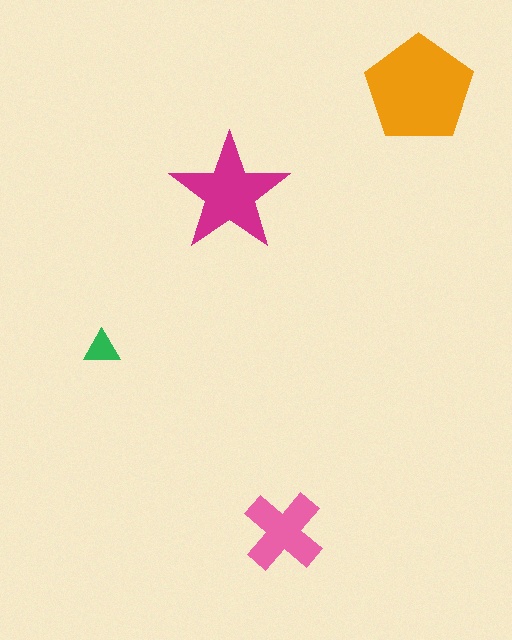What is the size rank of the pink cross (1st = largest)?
3rd.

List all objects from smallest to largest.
The green triangle, the pink cross, the magenta star, the orange pentagon.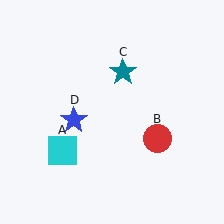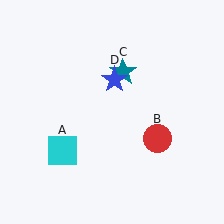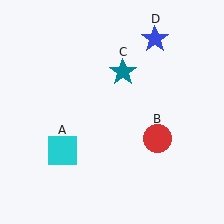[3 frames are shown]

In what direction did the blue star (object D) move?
The blue star (object D) moved up and to the right.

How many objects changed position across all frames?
1 object changed position: blue star (object D).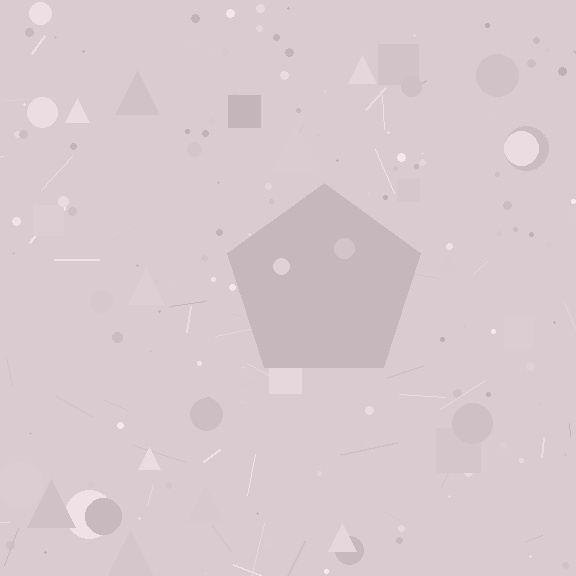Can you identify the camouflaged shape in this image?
The camouflaged shape is a pentagon.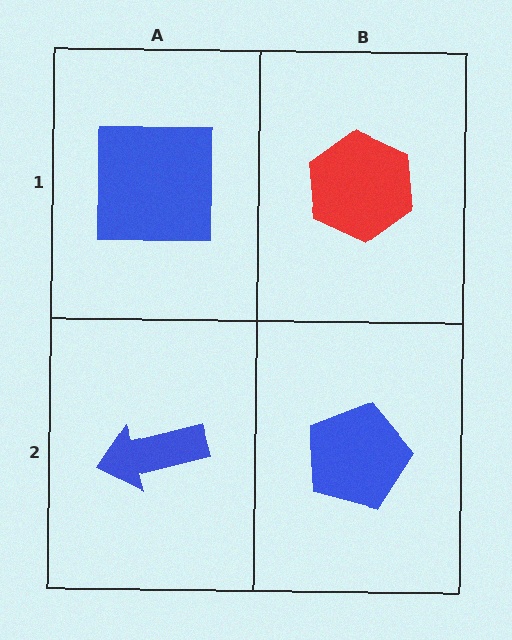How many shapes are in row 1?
2 shapes.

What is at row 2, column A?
A blue arrow.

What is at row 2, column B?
A blue pentagon.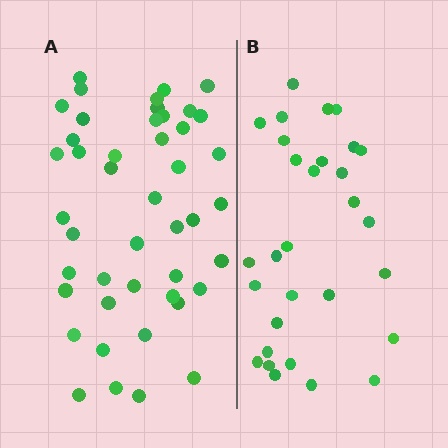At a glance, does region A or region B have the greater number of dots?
Region A (the left region) has more dots.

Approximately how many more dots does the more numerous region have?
Region A has approximately 15 more dots than region B.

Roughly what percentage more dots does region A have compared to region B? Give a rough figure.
About 50% more.